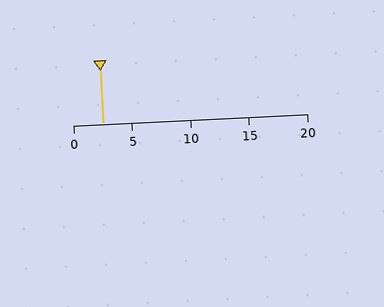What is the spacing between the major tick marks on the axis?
The major ticks are spaced 5 apart.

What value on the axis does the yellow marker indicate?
The marker indicates approximately 2.5.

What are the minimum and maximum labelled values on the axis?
The axis runs from 0 to 20.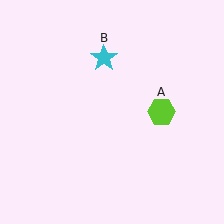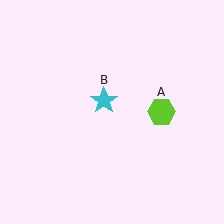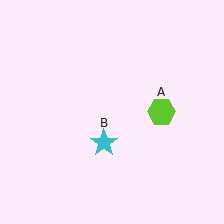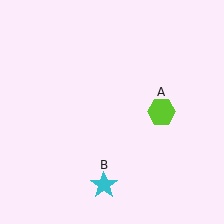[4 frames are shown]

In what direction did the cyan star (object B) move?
The cyan star (object B) moved down.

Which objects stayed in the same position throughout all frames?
Lime hexagon (object A) remained stationary.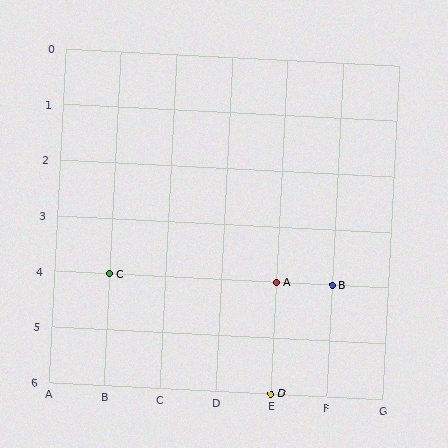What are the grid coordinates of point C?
Point C is at grid coordinates (B, 4).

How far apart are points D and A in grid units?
Points D and A are 2 rows apart.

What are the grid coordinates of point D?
Point D is at grid coordinates (E, 6).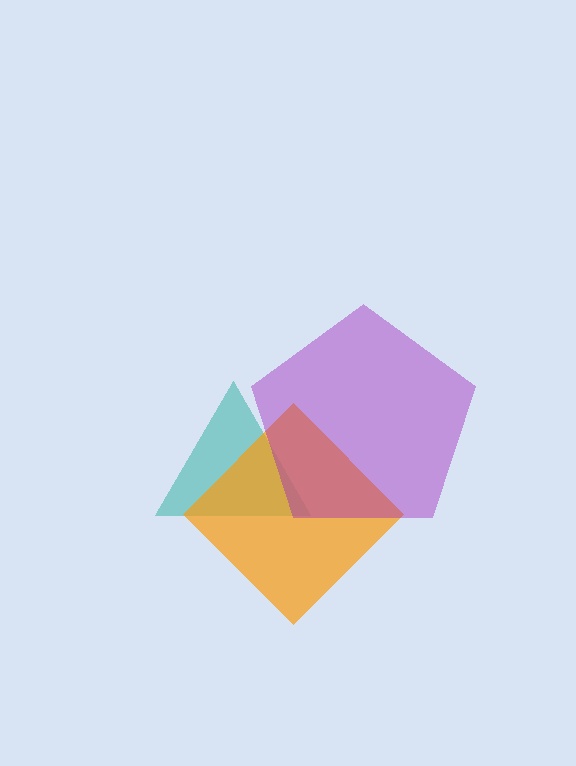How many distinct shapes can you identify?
There are 3 distinct shapes: a teal triangle, an orange diamond, a purple pentagon.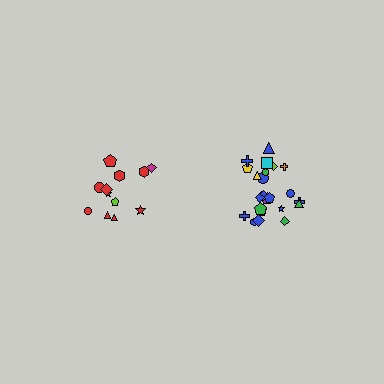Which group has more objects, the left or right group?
The right group.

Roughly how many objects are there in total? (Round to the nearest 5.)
Roughly 35 objects in total.